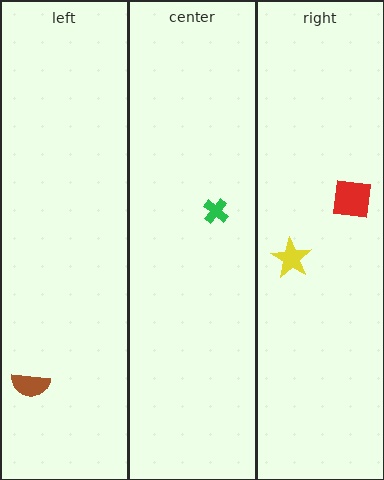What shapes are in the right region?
The yellow star, the red square.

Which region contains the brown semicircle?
The left region.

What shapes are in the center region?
The green cross.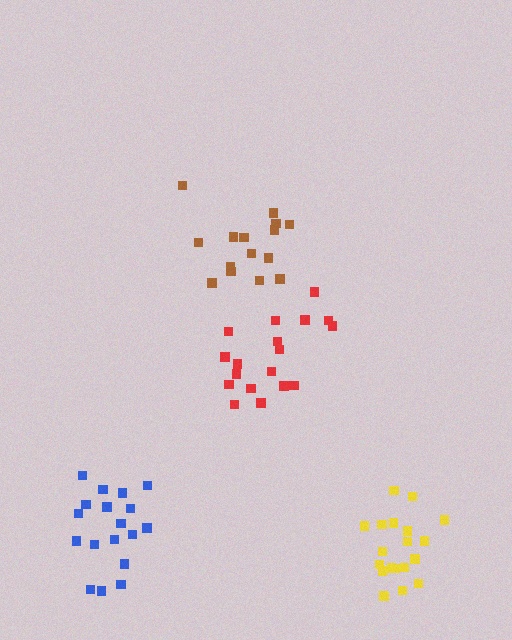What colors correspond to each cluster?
The clusters are colored: brown, red, blue, yellow.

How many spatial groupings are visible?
There are 4 spatial groupings.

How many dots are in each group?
Group 1: 15 dots, Group 2: 18 dots, Group 3: 18 dots, Group 4: 20 dots (71 total).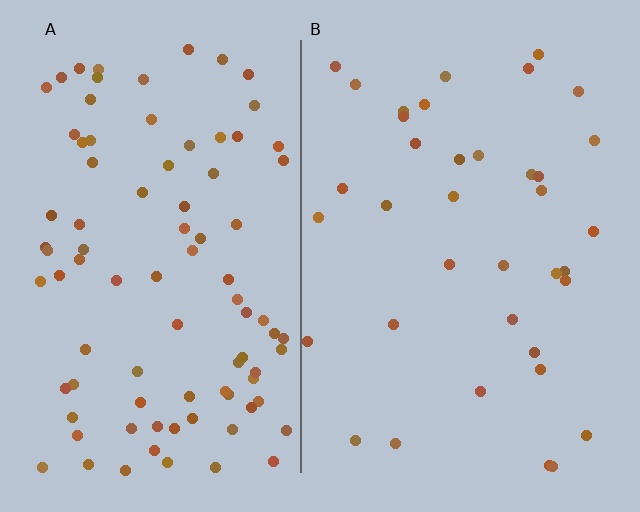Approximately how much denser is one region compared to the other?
Approximately 2.4× — region A over region B.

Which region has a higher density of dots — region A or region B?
A (the left).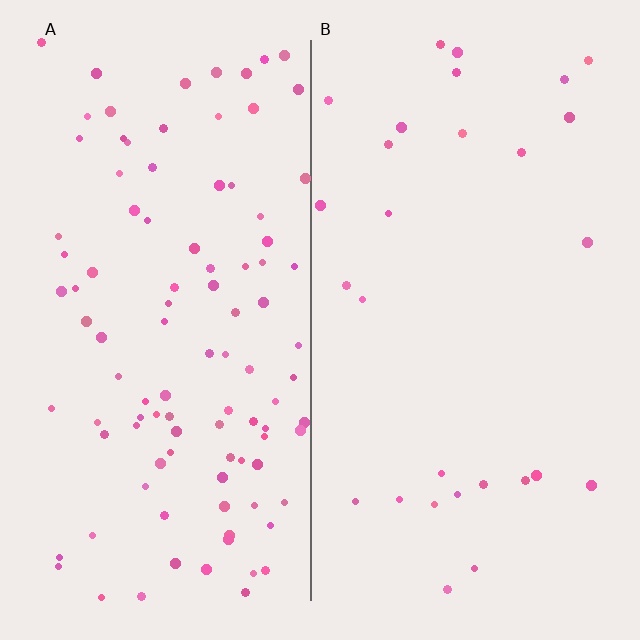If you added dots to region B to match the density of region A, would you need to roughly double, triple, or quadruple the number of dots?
Approximately quadruple.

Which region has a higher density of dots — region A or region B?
A (the left).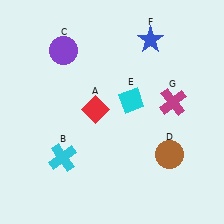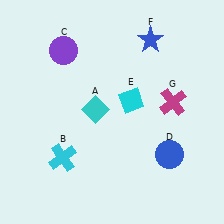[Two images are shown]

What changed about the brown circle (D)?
In Image 1, D is brown. In Image 2, it changed to blue.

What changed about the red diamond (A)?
In Image 1, A is red. In Image 2, it changed to cyan.